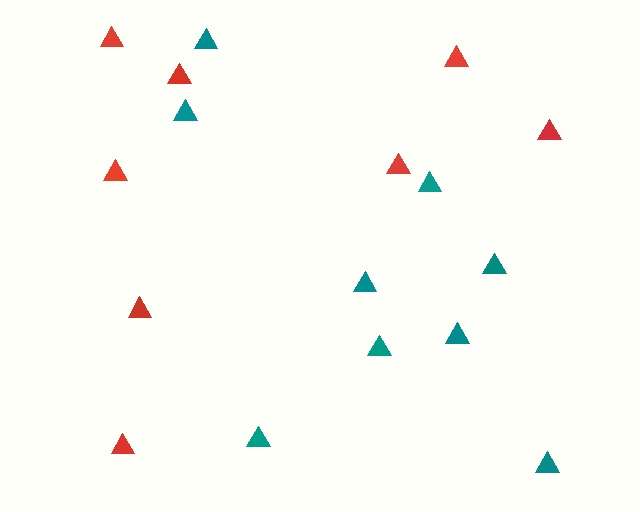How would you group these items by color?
There are 2 groups: one group of teal triangles (9) and one group of red triangles (8).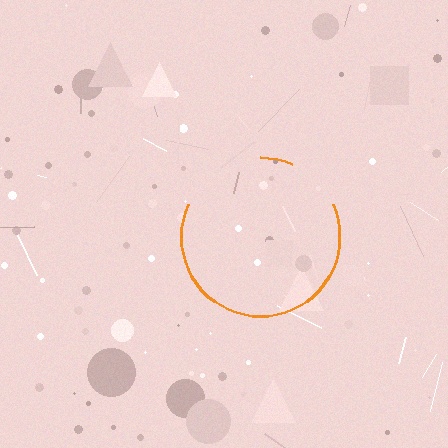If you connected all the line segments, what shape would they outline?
They would outline a circle.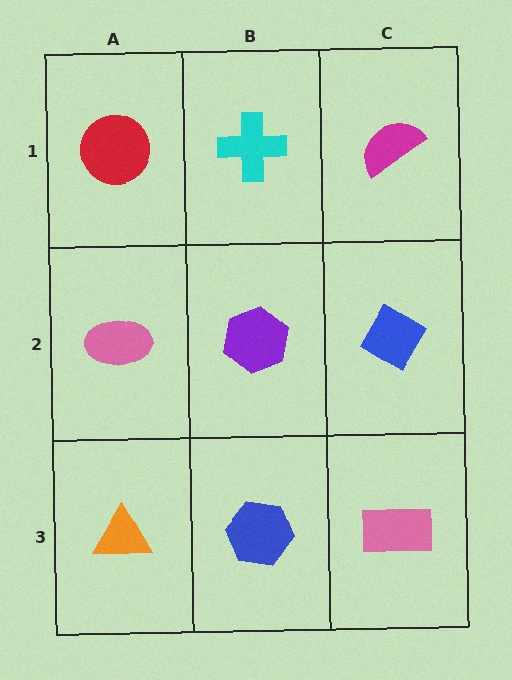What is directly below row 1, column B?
A purple hexagon.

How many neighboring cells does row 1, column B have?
3.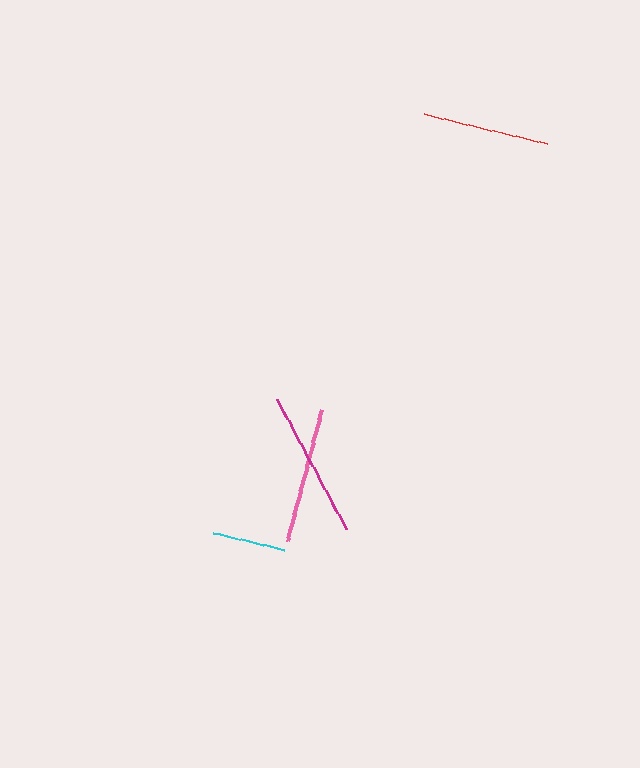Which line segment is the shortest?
The cyan line is the shortest at approximately 72 pixels.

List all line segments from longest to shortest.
From longest to shortest: magenta, pink, red, cyan.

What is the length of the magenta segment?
The magenta segment is approximately 147 pixels long.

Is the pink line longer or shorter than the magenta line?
The magenta line is longer than the pink line.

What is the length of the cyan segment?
The cyan segment is approximately 72 pixels long.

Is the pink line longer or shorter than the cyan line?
The pink line is longer than the cyan line.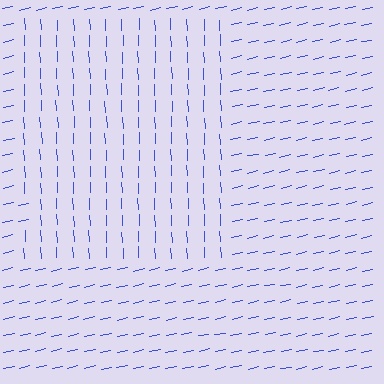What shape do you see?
I see a rectangle.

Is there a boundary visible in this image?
Yes, there is a texture boundary formed by a change in line orientation.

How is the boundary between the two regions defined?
The boundary is defined purely by a change in line orientation (approximately 79 degrees difference). All lines are the same color and thickness.